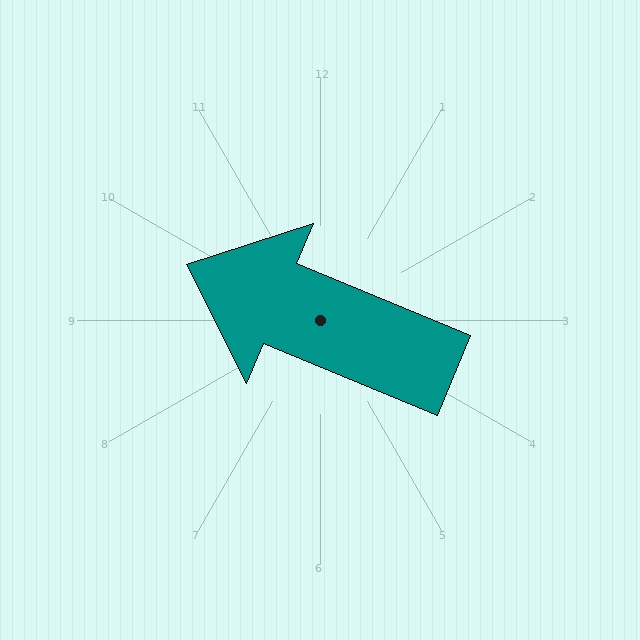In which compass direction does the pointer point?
West.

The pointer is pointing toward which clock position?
Roughly 10 o'clock.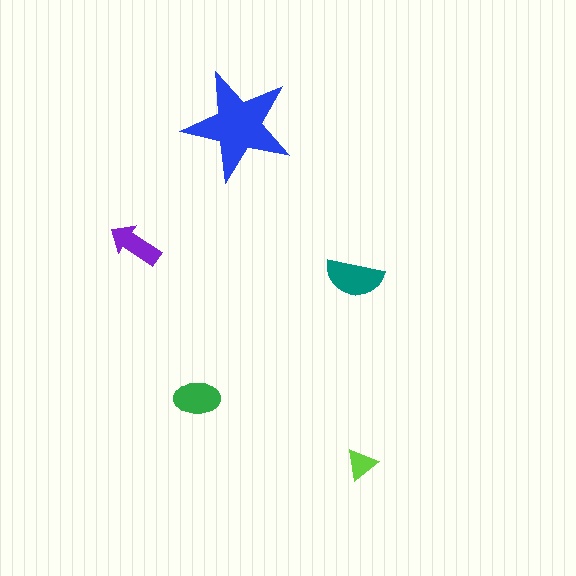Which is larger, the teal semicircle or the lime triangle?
The teal semicircle.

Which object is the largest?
The blue star.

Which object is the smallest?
The lime triangle.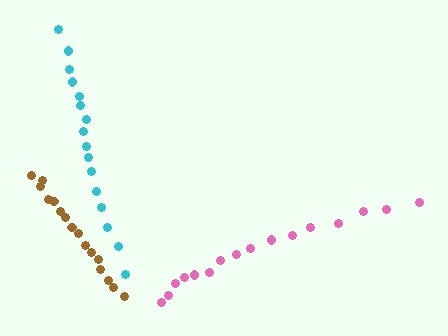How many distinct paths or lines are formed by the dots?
There are 3 distinct paths.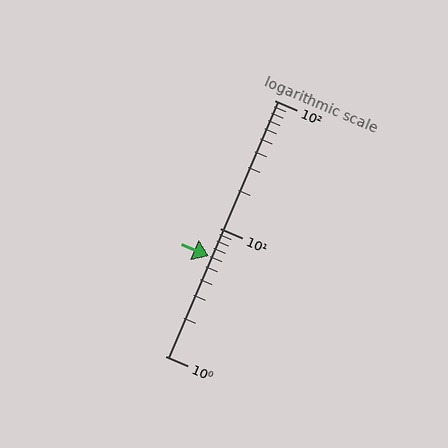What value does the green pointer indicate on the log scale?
The pointer indicates approximately 6.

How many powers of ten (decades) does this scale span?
The scale spans 2 decades, from 1 to 100.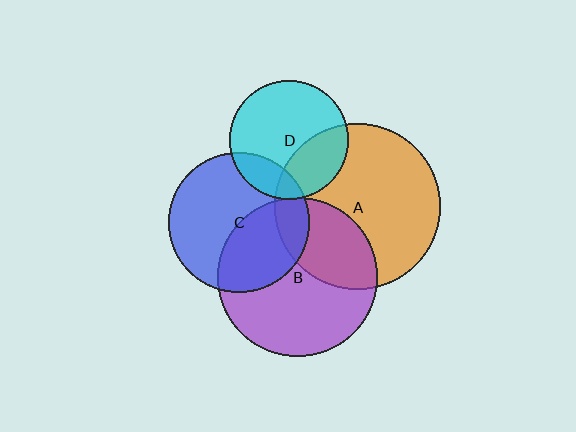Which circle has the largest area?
Circle A (orange).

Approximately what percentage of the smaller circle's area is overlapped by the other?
Approximately 20%.